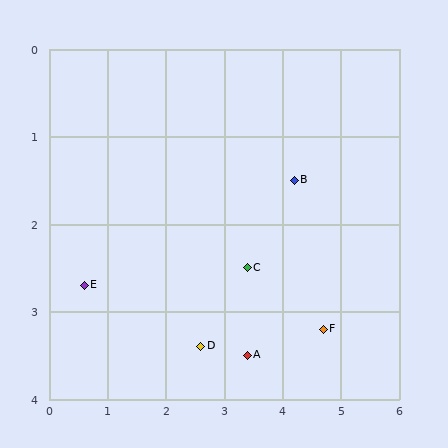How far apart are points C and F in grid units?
Points C and F are about 1.5 grid units apart.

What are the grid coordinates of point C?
Point C is at approximately (3.4, 2.5).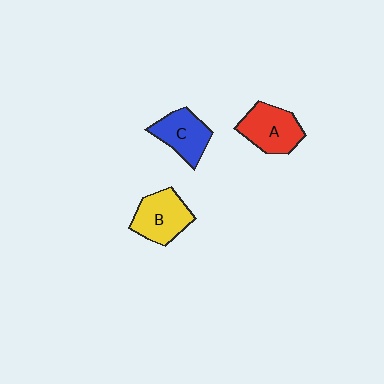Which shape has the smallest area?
Shape C (blue).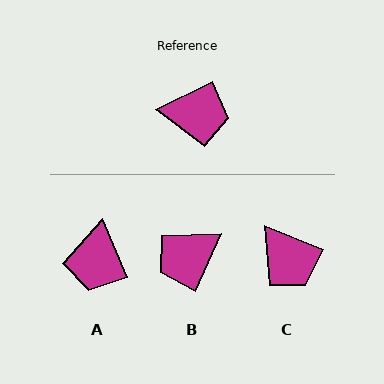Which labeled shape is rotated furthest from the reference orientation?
B, about 141 degrees away.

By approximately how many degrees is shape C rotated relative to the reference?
Approximately 49 degrees clockwise.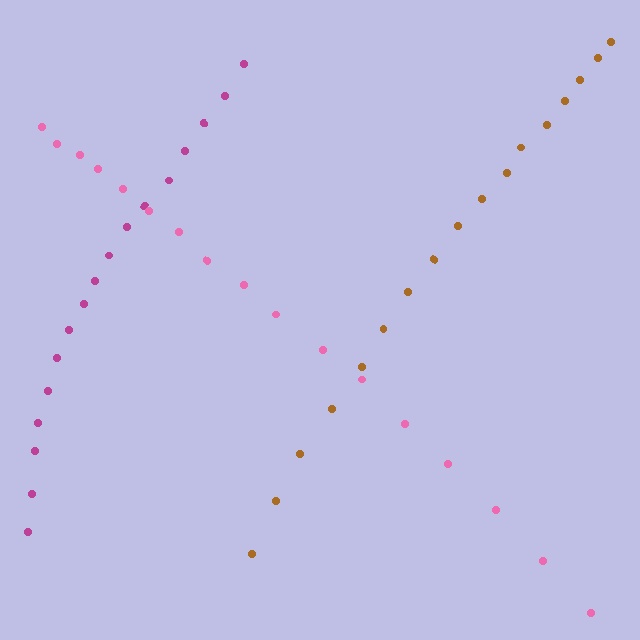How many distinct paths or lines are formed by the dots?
There are 3 distinct paths.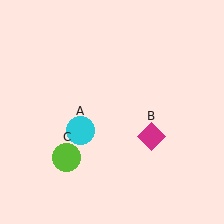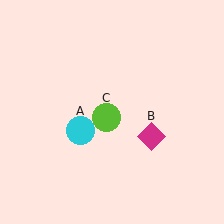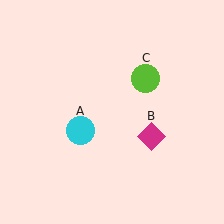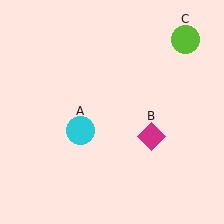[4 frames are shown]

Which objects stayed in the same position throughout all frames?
Cyan circle (object A) and magenta diamond (object B) remained stationary.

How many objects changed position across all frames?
1 object changed position: lime circle (object C).